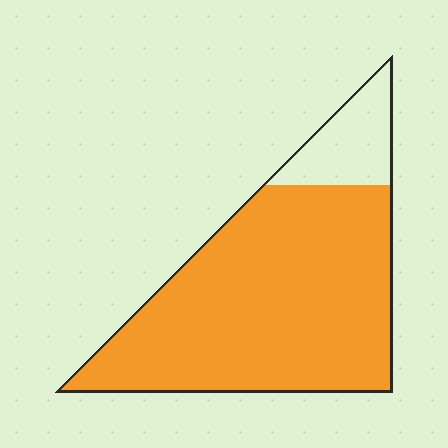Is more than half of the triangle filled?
Yes.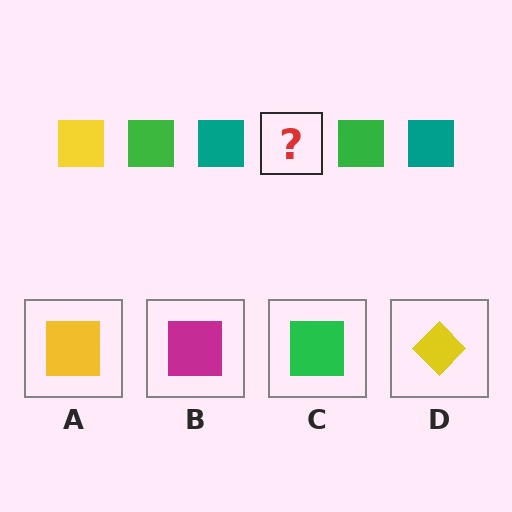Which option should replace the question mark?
Option A.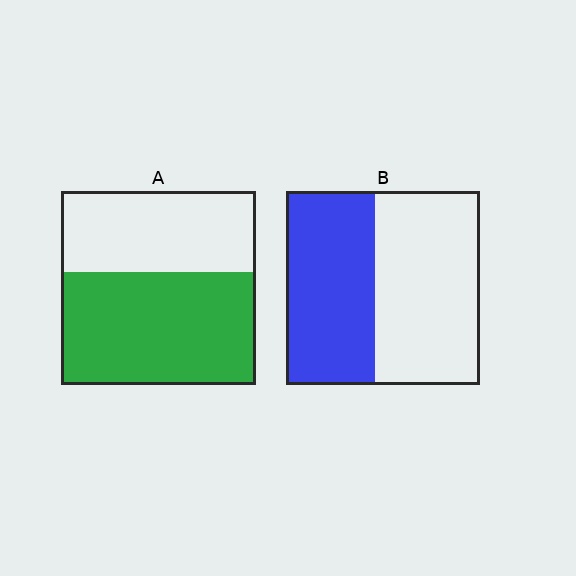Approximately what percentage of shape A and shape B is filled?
A is approximately 60% and B is approximately 45%.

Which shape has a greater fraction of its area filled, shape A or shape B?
Shape A.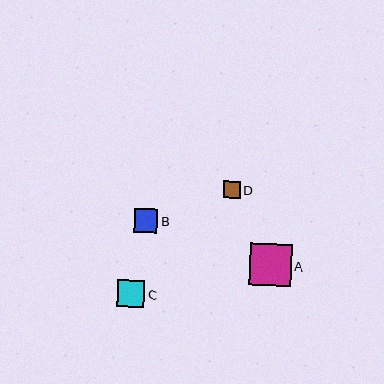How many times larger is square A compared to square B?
Square A is approximately 1.8 times the size of square B.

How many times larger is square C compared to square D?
Square C is approximately 1.6 times the size of square D.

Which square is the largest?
Square A is the largest with a size of approximately 42 pixels.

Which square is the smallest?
Square D is the smallest with a size of approximately 17 pixels.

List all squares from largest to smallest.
From largest to smallest: A, C, B, D.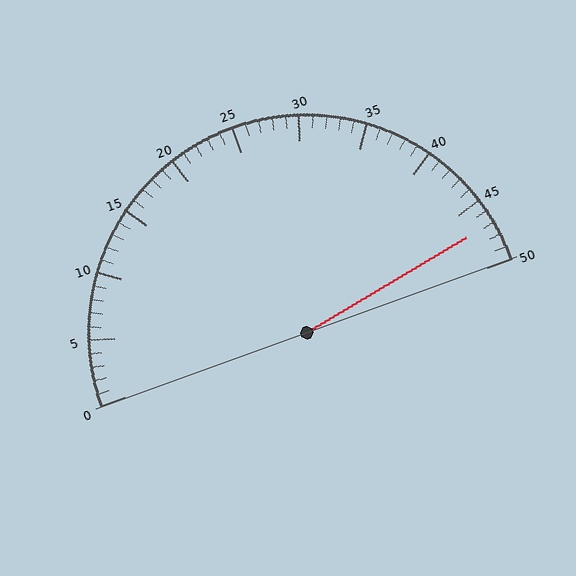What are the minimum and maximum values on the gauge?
The gauge ranges from 0 to 50.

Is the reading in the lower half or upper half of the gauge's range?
The reading is in the upper half of the range (0 to 50).